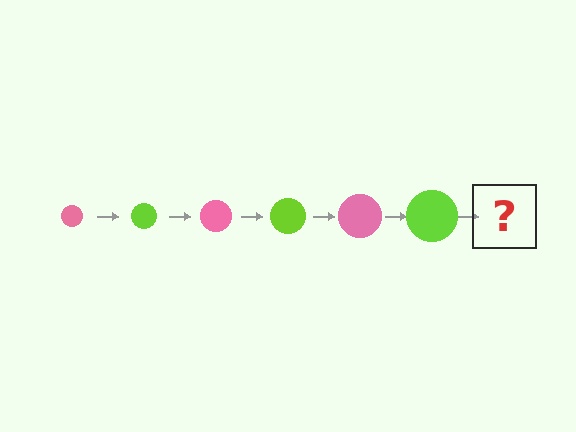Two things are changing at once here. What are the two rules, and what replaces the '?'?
The two rules are that the circle grows larger each step and the color cycles through pink and lime. The '?' should be a pink circle, larger than the previous one.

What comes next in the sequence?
The next element should be a pink circle, larger than the previous one.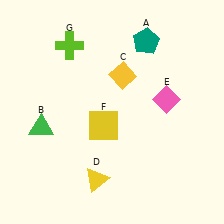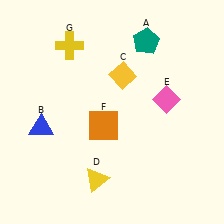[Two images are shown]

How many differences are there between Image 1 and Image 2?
There are 3 differences between the two images.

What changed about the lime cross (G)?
In Image 1, G is lime. In Image 2, it changed to yellow.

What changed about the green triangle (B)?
In Image 1, B is green. In Image 2, it changed to blue.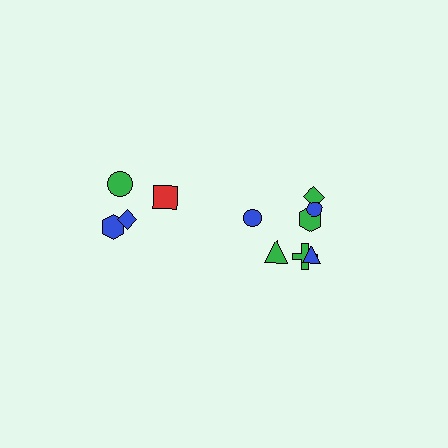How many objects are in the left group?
There are 4 objects.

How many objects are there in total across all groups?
There are 11 objects.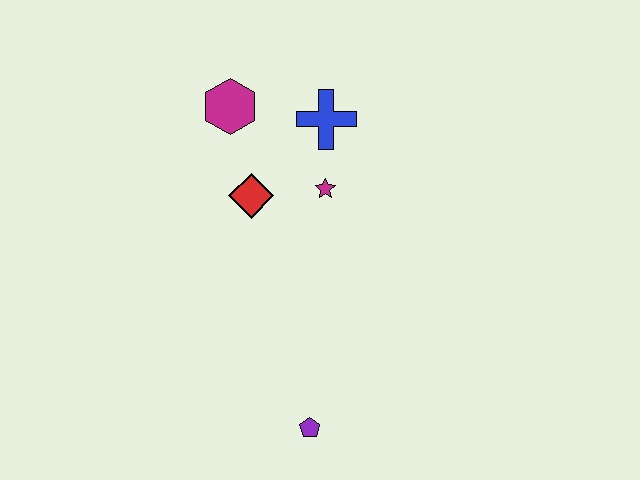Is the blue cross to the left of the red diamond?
No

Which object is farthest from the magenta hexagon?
The purple pentagon is farthest from the magenta hexagon.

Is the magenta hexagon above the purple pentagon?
Yes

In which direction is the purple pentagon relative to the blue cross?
The purple pentagon is below the blue cross.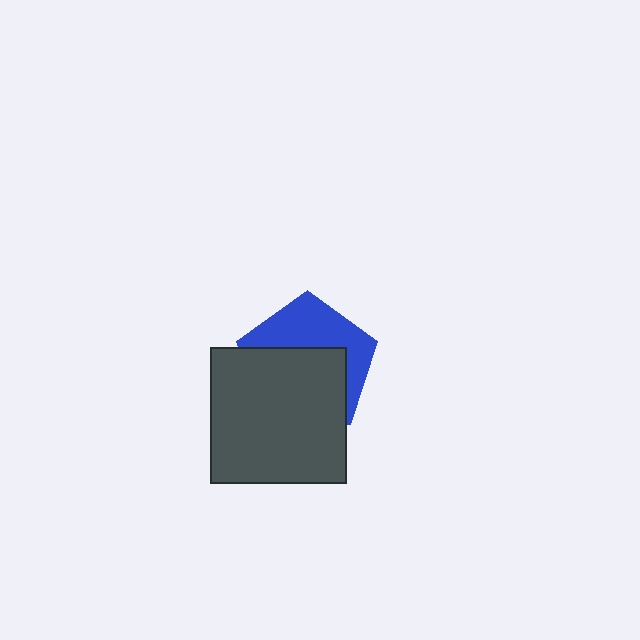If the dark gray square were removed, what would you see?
You would see the complete blue pentagon.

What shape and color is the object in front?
The object in front is a dark gray square.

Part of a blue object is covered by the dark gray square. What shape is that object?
It is a pentagon.